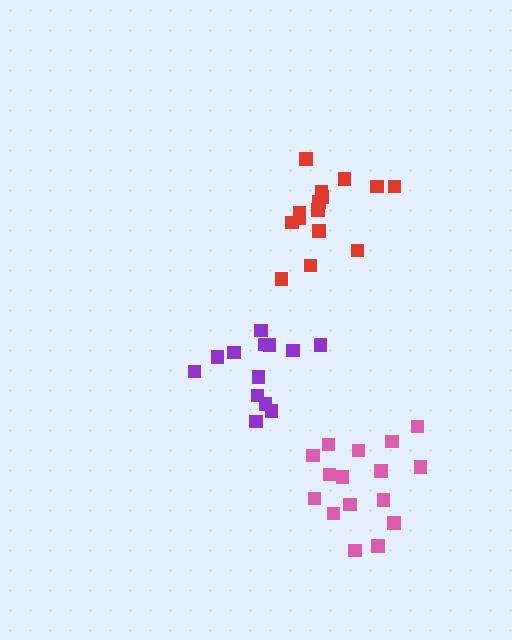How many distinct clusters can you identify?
There are 3 distinct clusters.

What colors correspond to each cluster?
The clusters are colored: pink, red, purple.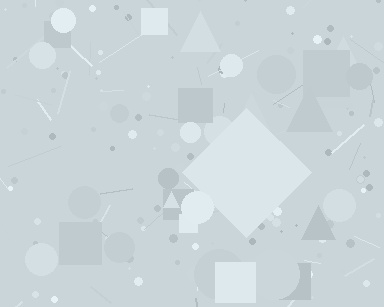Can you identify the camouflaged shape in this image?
The camouflaged shape is a diamond.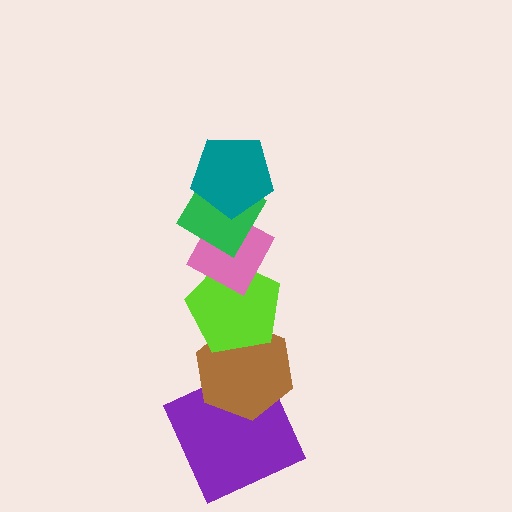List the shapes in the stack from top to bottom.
From top to bottom: the teal pentagon, the green diamond, the pink diamond, the lime pentagon, the brown hexagon, the purple square.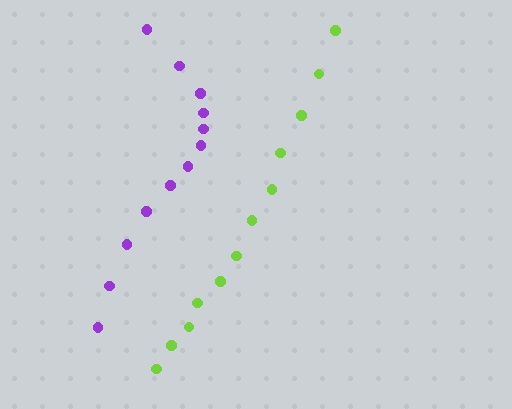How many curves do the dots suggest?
There are 2 distinct paths.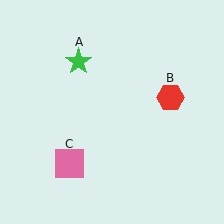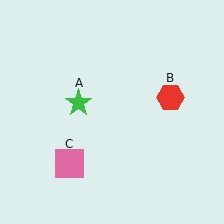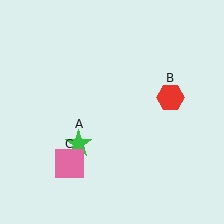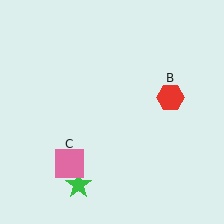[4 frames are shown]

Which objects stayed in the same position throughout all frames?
Red hexagon (object B) and pink square (object C) remained stationary.